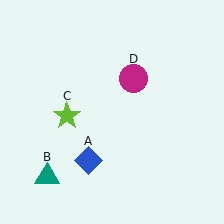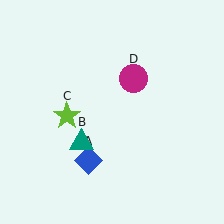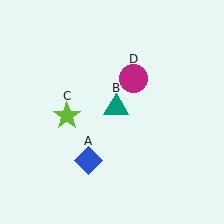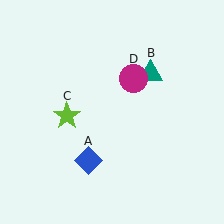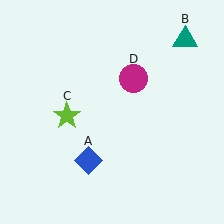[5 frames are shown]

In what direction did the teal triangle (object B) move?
The teal triangle (object B) moved up and to the right.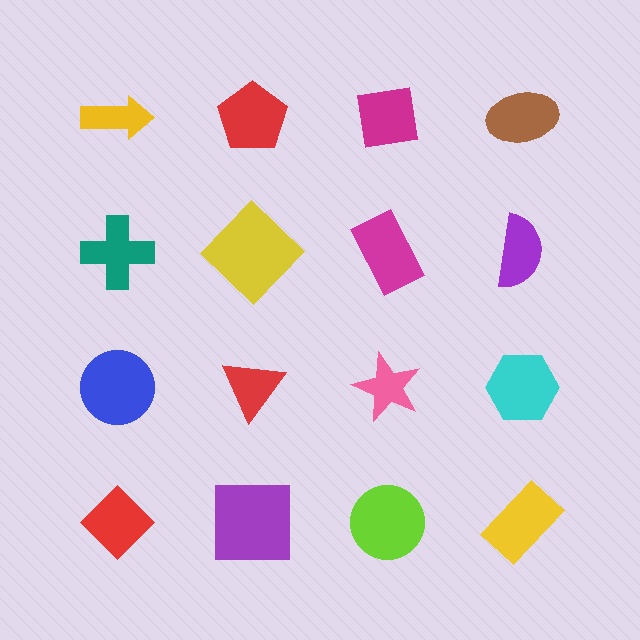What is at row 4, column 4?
A yellow rectangle.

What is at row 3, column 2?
A red triangle.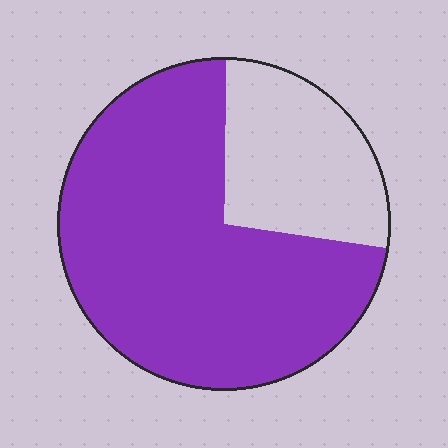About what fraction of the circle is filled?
About three quarters (3/4).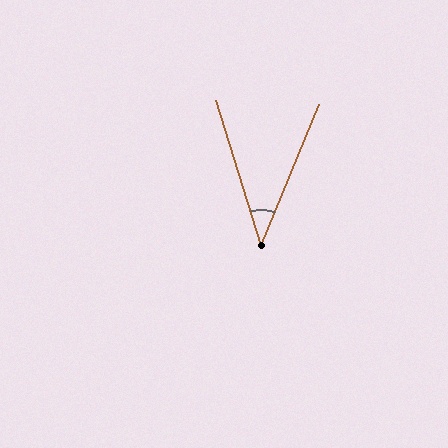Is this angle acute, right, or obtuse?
It is acute.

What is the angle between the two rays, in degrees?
Approximately 40 degrees.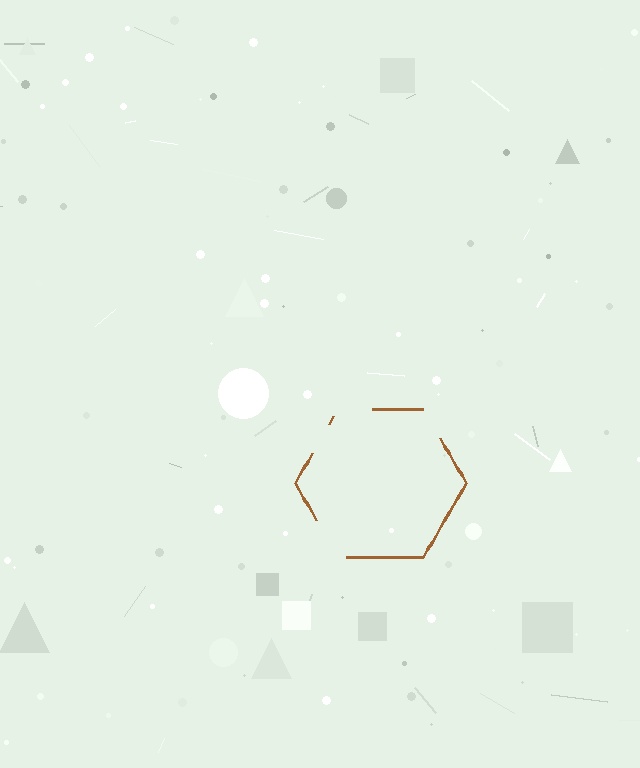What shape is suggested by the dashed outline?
The dashed outline suggests a hexagon.